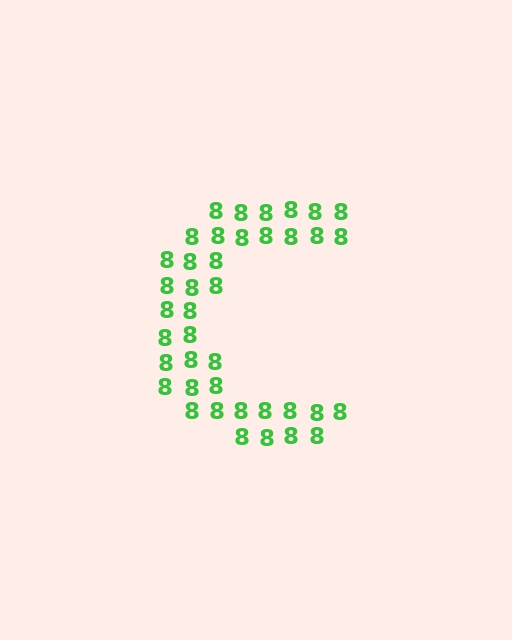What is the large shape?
The large shape is the letter C.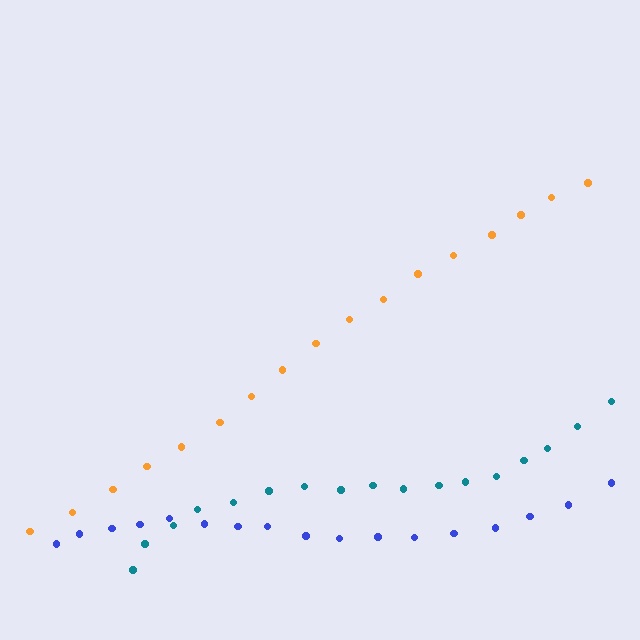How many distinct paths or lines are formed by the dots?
There are 3 distinct paths.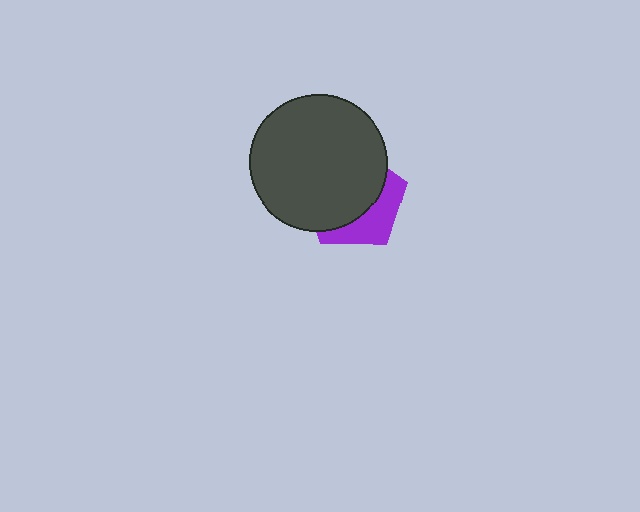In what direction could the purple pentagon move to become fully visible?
The purple pentagon could move toward the lower-right. That would shift it out from behind the dark gray circle entirely.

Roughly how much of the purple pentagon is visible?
A small part of it is visible (roughly 35%).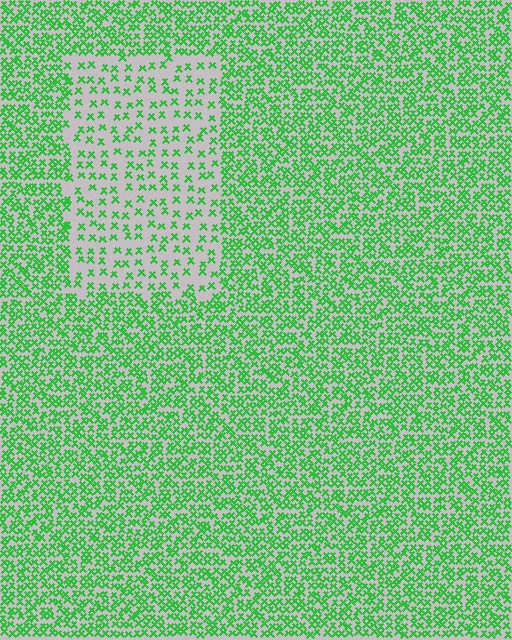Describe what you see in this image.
The image contains small green elements arranged at two different densities. A rectangle-shaped region is visible where the elements are less densely packed than the surrounding area.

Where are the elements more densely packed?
The elements are more densely packed outside the rectangle boundary.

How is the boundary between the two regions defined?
The boundary is defined by a change in element density (approximately 2.4x ratio). All elements are the same color, size, and shape.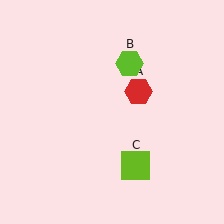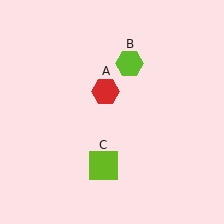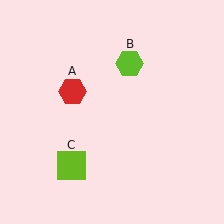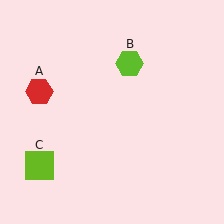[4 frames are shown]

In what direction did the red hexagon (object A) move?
The red hexagon (object A) moved left.